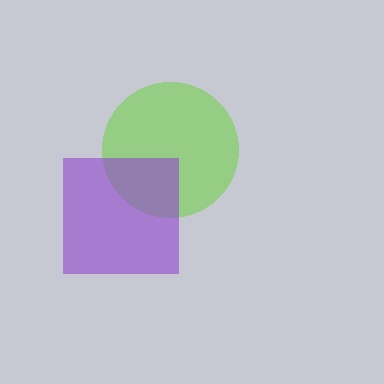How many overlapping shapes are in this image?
There are 2 overlapping shapes in the image.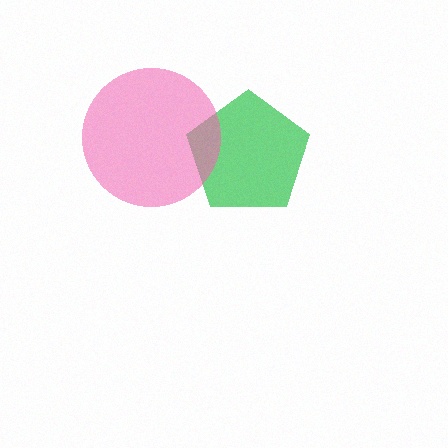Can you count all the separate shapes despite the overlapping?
Yes, there are 2 separate shapes.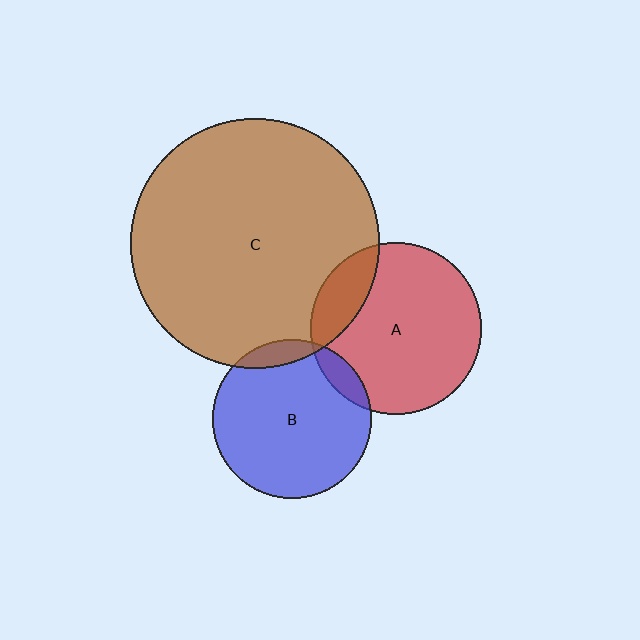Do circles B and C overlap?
Yes.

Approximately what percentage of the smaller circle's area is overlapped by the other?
Approximately 10%.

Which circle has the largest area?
Circle C (brown).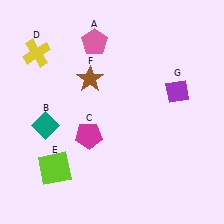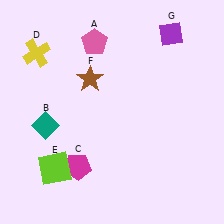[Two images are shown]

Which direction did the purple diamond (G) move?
The purple diamond (G) moved up.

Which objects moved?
The objects that moved are: the magenta pentagon (C), the purple diamond (G).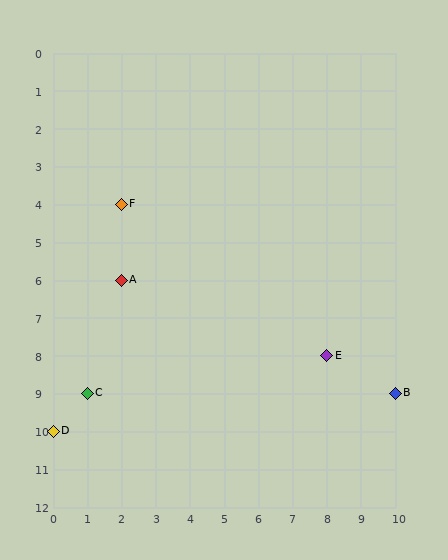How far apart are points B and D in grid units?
Points B and D are 10 columns and 1 row apart (about 10.0 grid units diagonally).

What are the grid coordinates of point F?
Point F is at grid coordinates (2, 4).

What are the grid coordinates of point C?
Point C is at grid coordinates (1, 9).